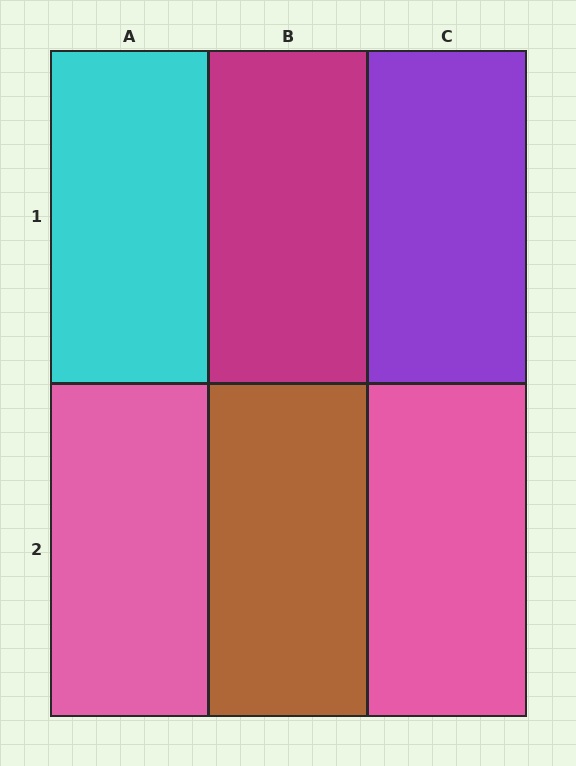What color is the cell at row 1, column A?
Cyan.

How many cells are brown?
1 cell is brown.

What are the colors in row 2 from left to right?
Pink, brown, pink.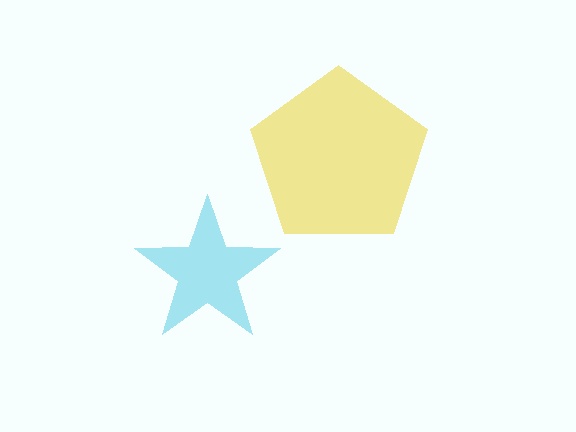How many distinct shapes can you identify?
There are 2 distinct shapes: a yellow pentagon, a cyan star.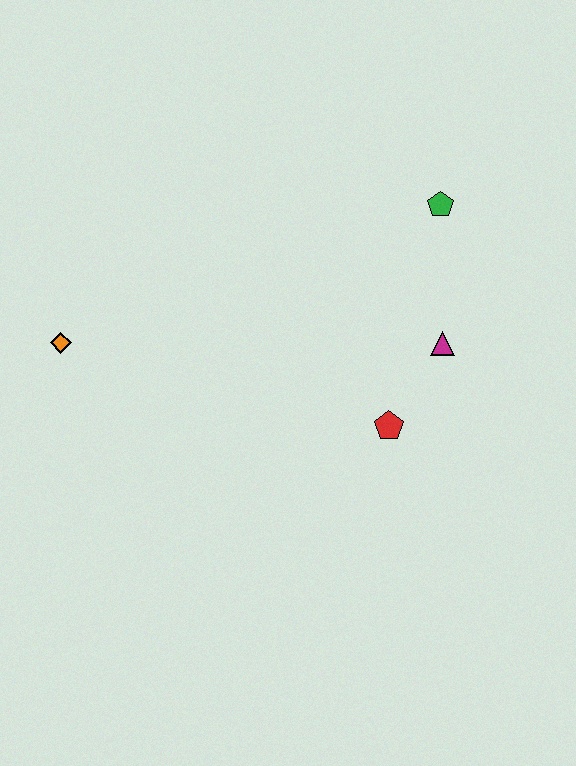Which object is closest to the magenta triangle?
The red pentagon is closest to the magenta triangle.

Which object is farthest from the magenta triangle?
The orange diamond is farthest from the magenta triangle.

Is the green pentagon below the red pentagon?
No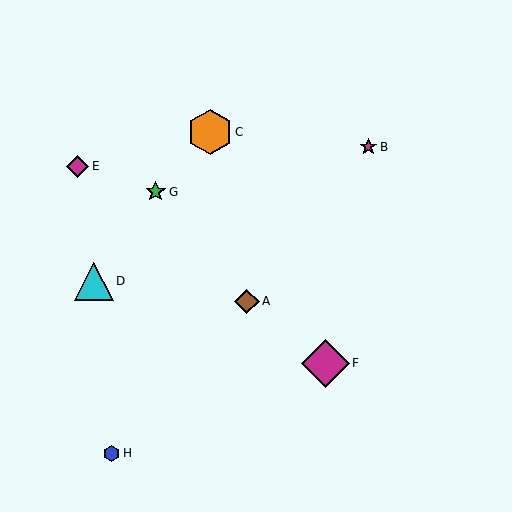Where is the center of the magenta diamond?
The center of the magenta diamond is at (78, 166).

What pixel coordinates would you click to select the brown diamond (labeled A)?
Click at (247, 301) to select the brown diamond A.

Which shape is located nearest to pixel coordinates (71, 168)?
The magenta diamond (labeled E) at (78, 166) is nearest to that location.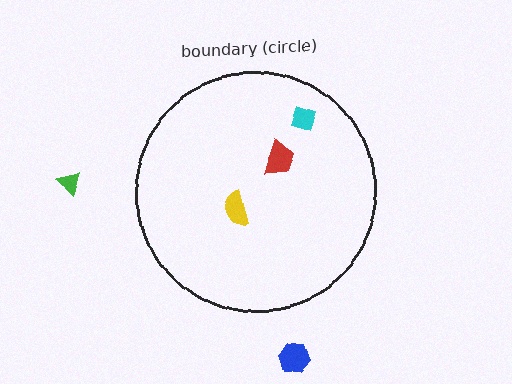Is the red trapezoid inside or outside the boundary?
Inside.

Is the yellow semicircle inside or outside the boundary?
Inside.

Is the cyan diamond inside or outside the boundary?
Inside.